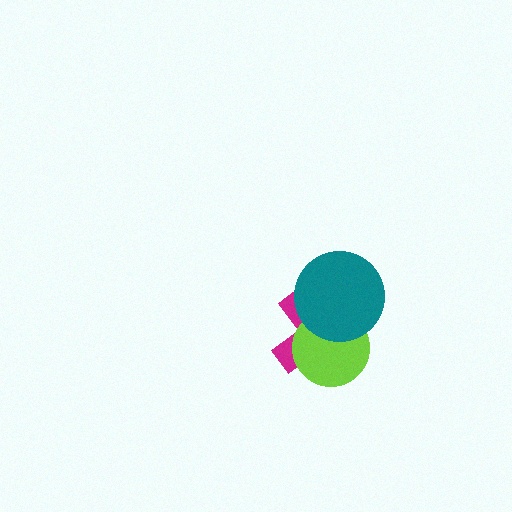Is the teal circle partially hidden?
No, no other shape covers it.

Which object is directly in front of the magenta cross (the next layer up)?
The lime circle is directly in front of the magenta cross.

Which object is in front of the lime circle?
The teal circle is in front of the lime circle.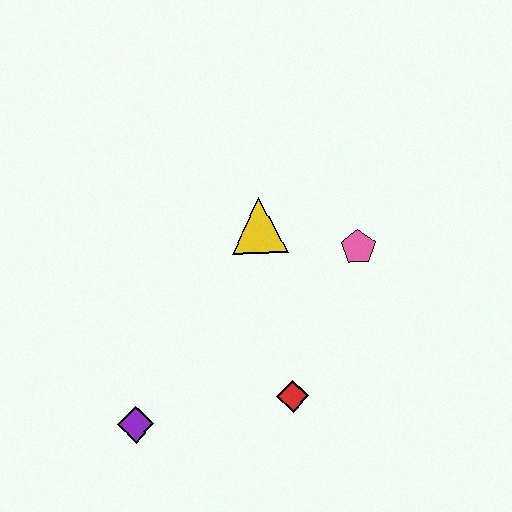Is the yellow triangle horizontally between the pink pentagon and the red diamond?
No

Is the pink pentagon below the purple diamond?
No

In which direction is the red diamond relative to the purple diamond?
The red diamond is to the right of the purple diamond.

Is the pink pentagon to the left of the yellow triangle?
No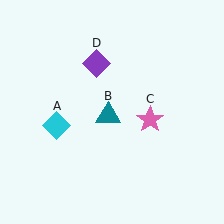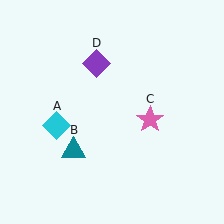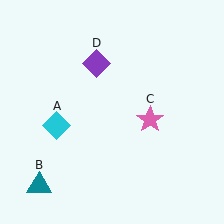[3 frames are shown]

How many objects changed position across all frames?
1 object changed position: teal triangle (object B).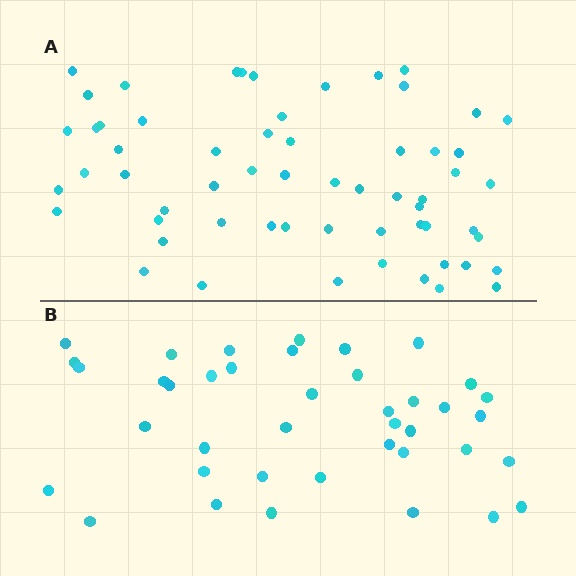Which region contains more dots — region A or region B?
Region A (the top region) has more dots.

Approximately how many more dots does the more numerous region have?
Region A has approximately 20 more dots than region B.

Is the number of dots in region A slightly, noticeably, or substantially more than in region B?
Region A has substantially more. The ratio is roughly 1.5 to 1.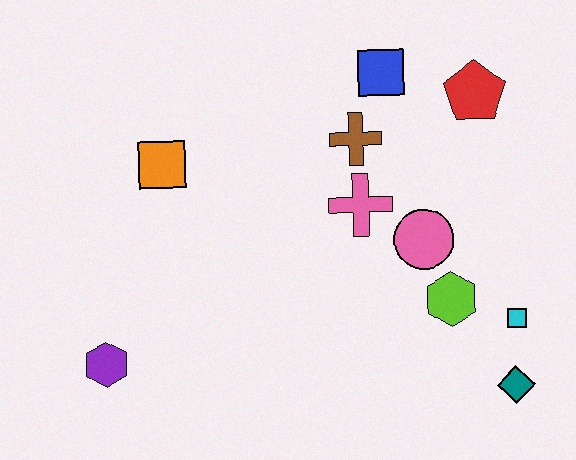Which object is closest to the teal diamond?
The cyan square is closest to the teal diamond.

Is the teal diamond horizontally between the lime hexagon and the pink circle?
No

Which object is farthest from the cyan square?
The purple hexagon is farthest from the cyan square.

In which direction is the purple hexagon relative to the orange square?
The purple hexagon is below the orange square.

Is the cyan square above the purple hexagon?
Yes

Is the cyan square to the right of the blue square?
Yes